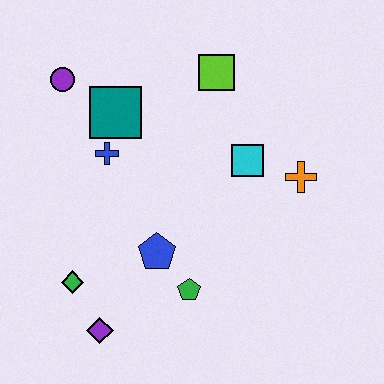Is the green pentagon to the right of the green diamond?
Yes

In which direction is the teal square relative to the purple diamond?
The teal square is above the purple diamond.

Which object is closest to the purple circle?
The teal square is closest to the purple circle.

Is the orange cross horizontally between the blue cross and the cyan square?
No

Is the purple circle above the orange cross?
Yes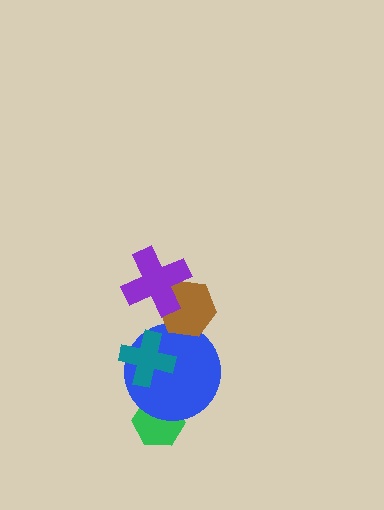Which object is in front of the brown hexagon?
The purple cross is in front of the brown hexagon.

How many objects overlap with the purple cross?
1 object overlaps with the purple cross.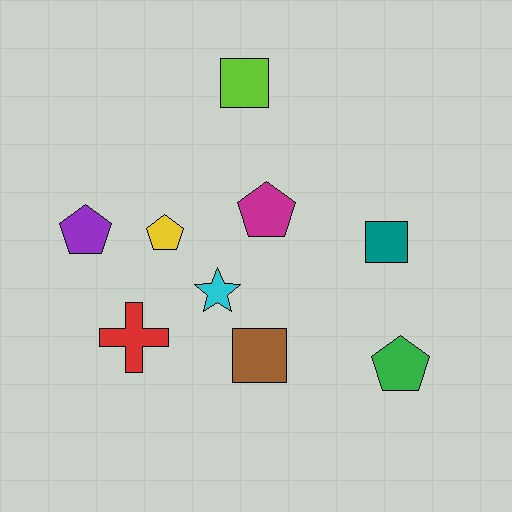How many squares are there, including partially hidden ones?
There are 3 squares.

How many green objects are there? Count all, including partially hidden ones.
There is 1 green object.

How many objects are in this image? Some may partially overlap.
There are 9 objects.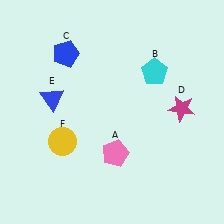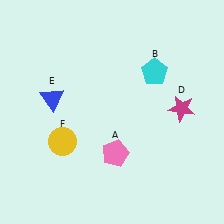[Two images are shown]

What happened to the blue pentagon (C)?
The blue pentagon (C) was removed in Image 2. It was in the top-left area of Image 1.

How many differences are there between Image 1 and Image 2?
There is 1 difference between the two images.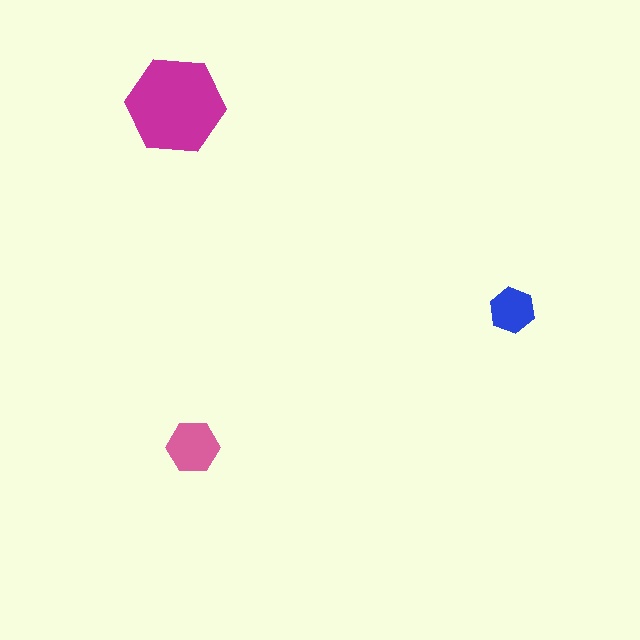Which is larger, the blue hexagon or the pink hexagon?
The pink one.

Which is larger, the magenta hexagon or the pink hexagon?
The magenta one.